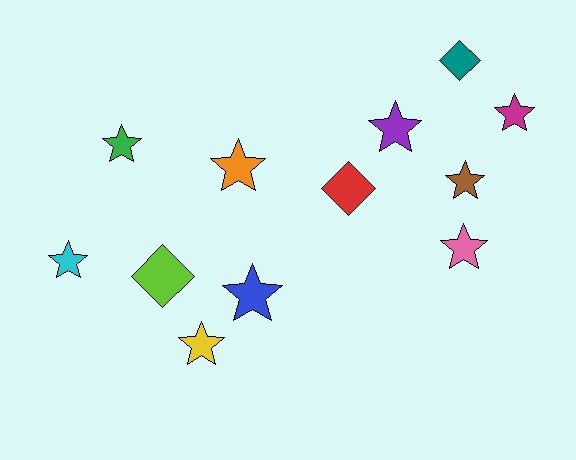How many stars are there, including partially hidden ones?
There are 9 stars.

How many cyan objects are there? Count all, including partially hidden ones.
There is 1 cyan object.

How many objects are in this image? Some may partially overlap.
There are 12 objects.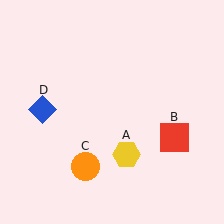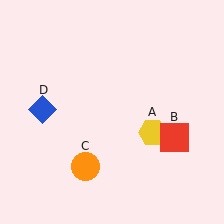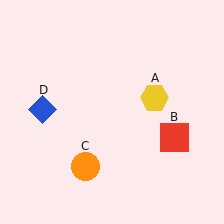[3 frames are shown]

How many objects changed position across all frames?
1 object changed position: yellow hexagon (object A).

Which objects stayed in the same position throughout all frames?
Red square (object B) and orange circle (object C) and blue diamond (object D) remained stationary.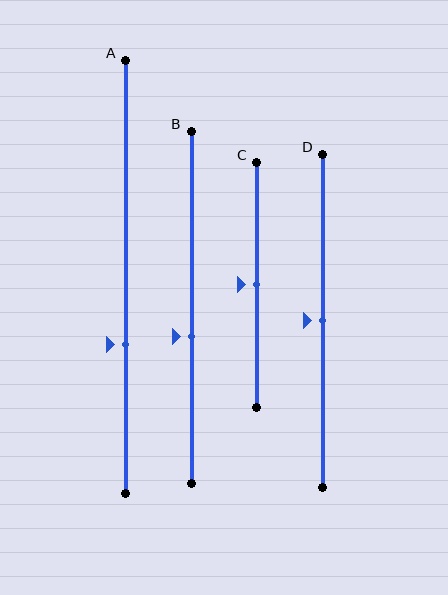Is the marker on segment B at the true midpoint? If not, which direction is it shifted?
No, the marker on segment B is shifted downward by about 8% of the segment length.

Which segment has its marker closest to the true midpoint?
Segment C has its marker closest to the true midpoint.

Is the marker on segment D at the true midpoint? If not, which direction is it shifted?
Yes, the marker on segment D is at the true midpoint.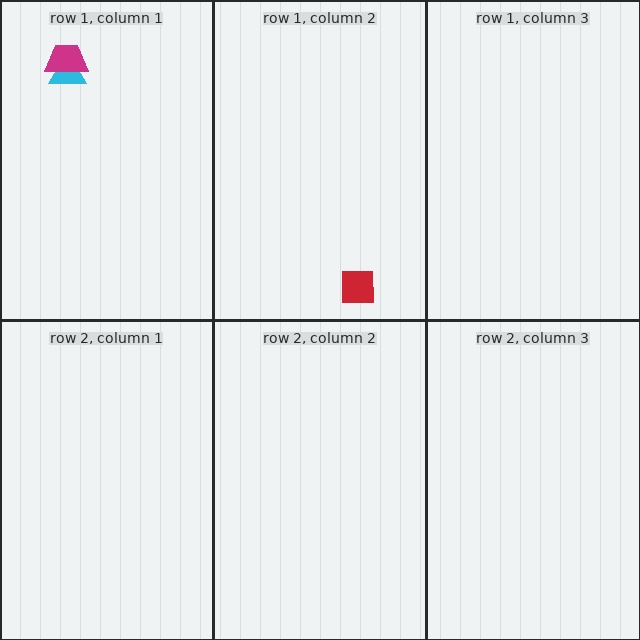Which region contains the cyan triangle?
The row 1, column 1 region.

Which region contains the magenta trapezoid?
The row 1, column 1 region.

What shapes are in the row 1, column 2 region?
The red square.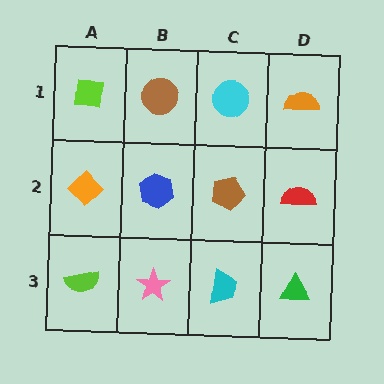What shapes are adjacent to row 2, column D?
An orange semicircle (row 1, column D), a green triangle (row 3, column D), a brown pentagon (row 2, column C).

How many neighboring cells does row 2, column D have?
3.